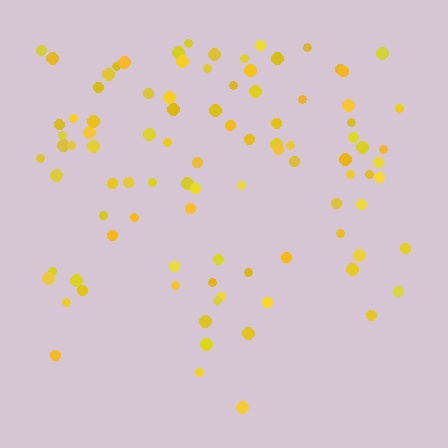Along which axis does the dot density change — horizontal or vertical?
Vertical.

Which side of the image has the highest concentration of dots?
The top.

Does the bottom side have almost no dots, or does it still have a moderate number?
Still a moderate number, just noticeably fewer than the top.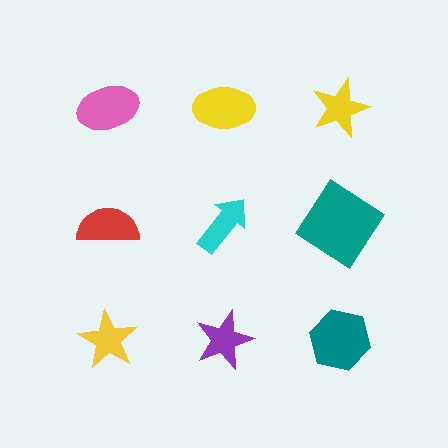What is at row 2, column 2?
A cyan arrow.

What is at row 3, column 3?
A teal hexagon.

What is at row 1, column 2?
A yellow ellipse.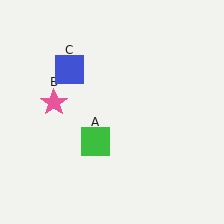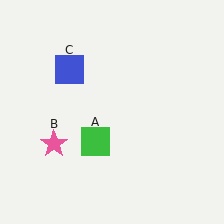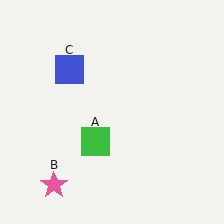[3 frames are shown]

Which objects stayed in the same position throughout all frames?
Green square (object A) and blue square (object C) remained stationary.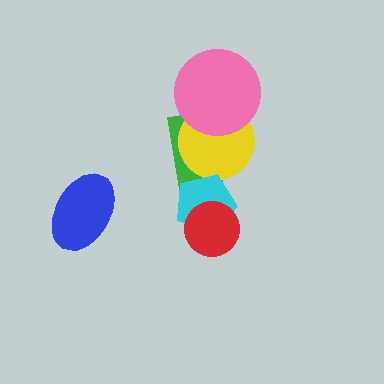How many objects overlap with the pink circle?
2 objects overlap with the pink circle.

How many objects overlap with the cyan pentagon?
2 objects overlap with the cyan pentagon.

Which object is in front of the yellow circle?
The pink circle is in front of the yellow circle.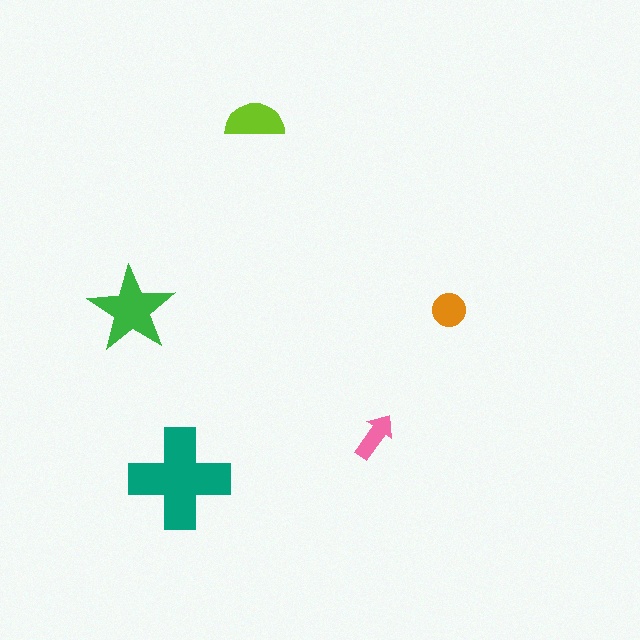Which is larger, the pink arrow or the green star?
The green star.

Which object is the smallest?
The pink arrow.